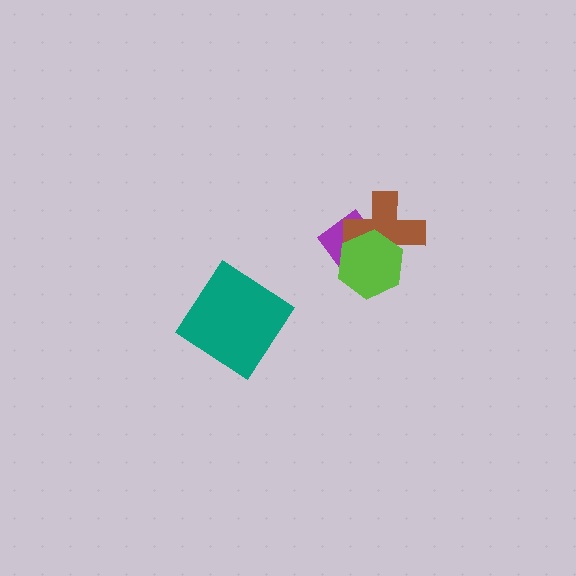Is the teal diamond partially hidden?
No, no other shape covers it.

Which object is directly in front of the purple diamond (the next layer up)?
The brown cross is directly in front of the purple diamond.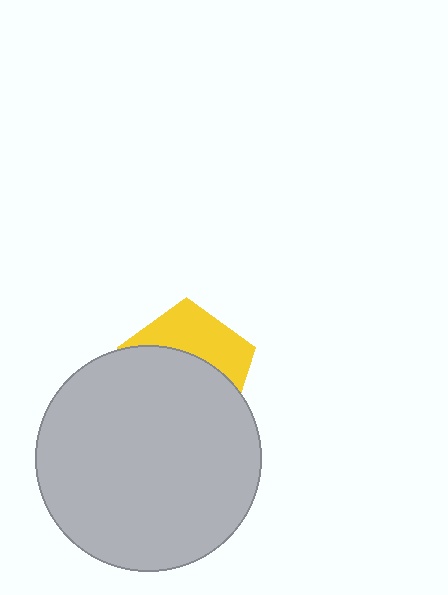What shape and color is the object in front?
The object in front is a light gray circle.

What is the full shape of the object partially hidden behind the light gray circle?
The partially hidden object is a yellow pentagon.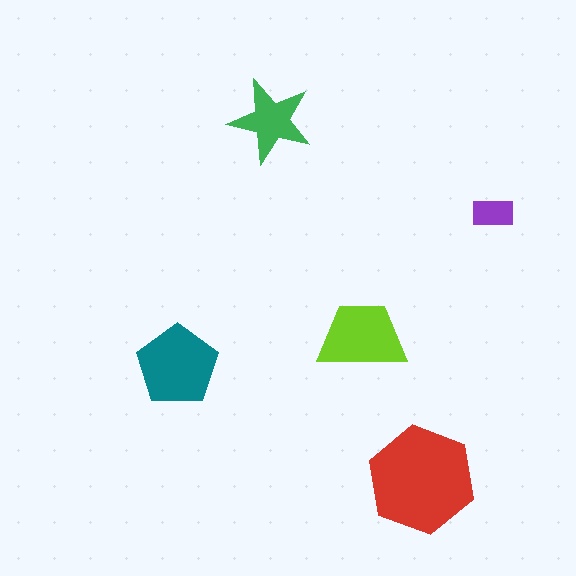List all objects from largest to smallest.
The red hexagon, the teal pentagon, the lime trapezoid, the green star, the purple rectangle.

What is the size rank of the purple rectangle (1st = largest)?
5th.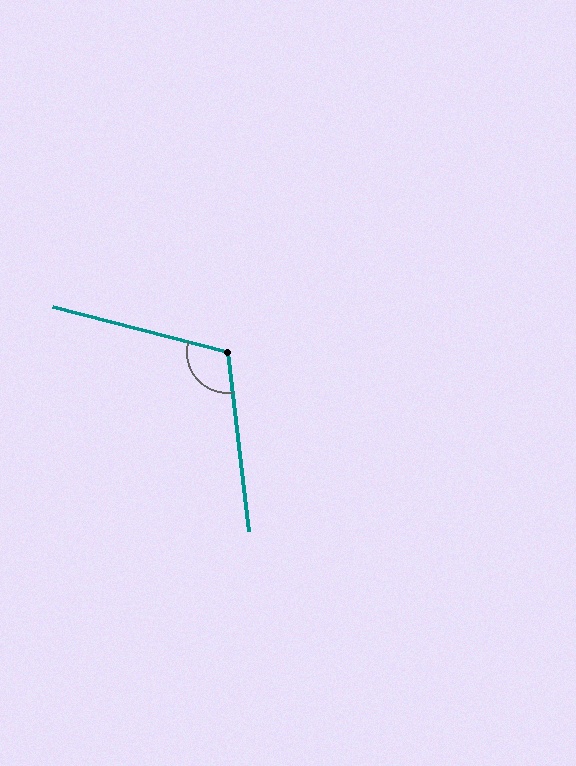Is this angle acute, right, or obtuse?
It is obtuse.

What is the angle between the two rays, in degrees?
Approximately 111 degrees.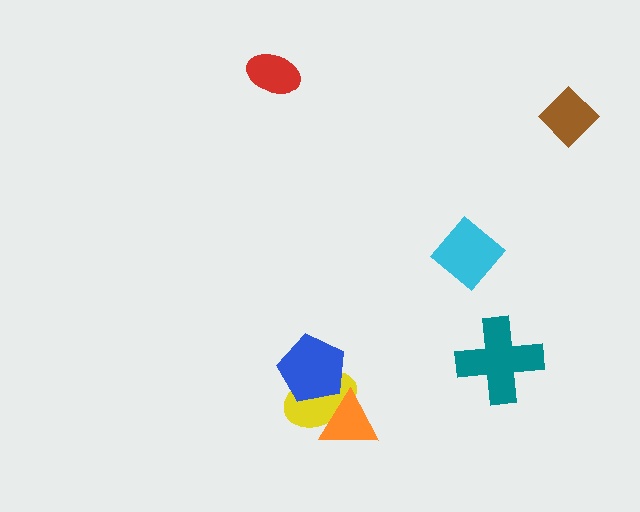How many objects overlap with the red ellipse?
0 objects overlap with the red ellipse.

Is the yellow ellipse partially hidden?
Yes, it is partially covered by another shape.